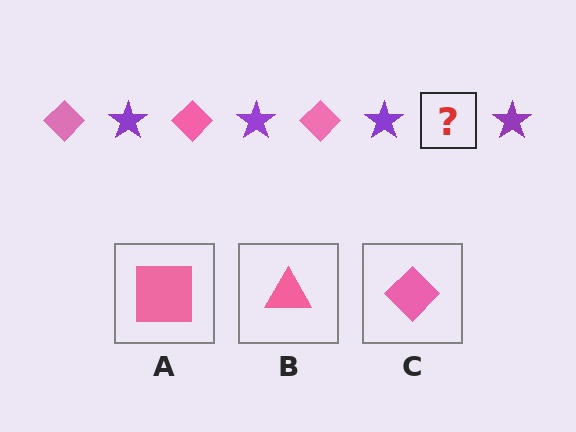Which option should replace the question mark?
Option C.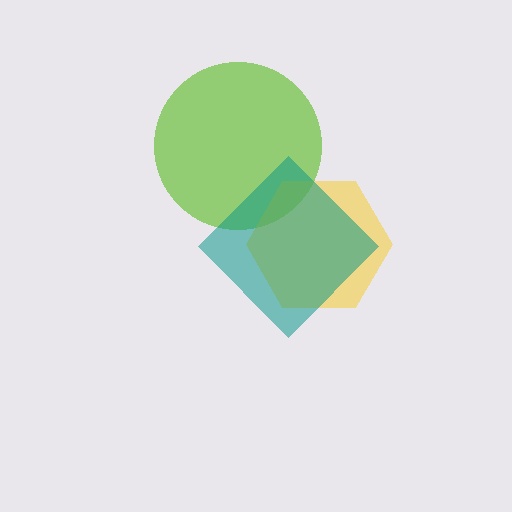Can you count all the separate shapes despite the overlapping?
Yes, there are 3 separate shapes.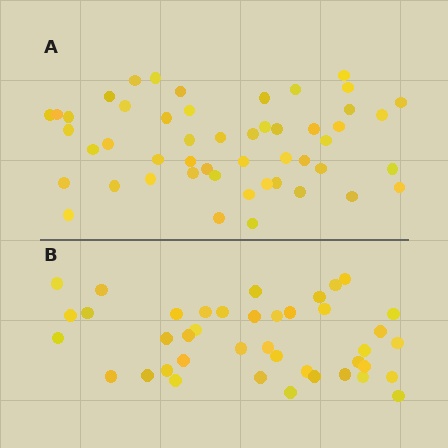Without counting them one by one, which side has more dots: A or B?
Region A (the top region) has more dots.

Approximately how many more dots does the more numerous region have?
Region A has roughly 8 or so more dots than region B.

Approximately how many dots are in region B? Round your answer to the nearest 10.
About 40 dots. (The exact count is 41, which rounds to 40.)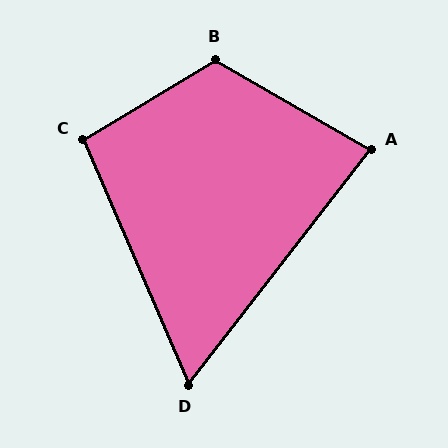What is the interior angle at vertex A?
Approximately 82 degrees (acute).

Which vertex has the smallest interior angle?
D, at approximately 61 degrees.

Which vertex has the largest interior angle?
B, at approximately 119 degrees.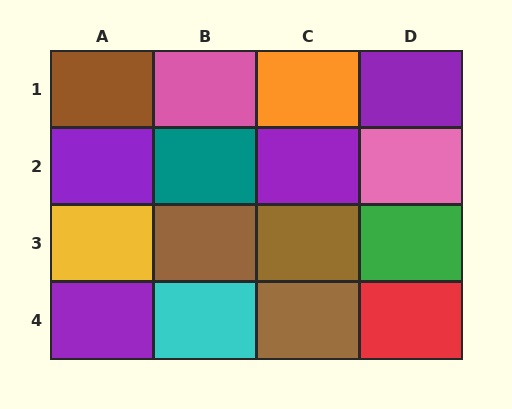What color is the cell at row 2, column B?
Teal.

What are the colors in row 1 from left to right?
Brown, pink, orange, purple.